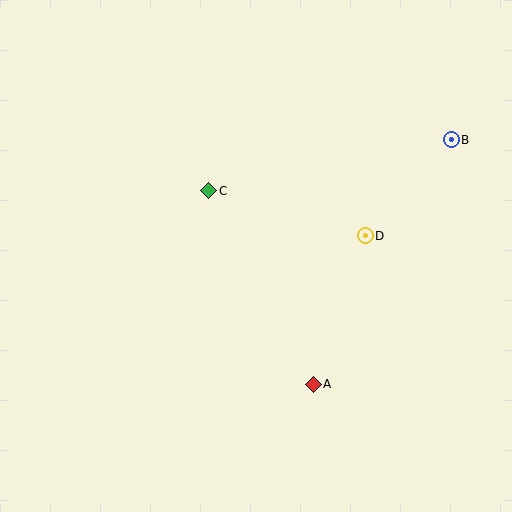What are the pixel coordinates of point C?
Point C is at (209, 191).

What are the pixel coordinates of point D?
Point D is at (365, 236).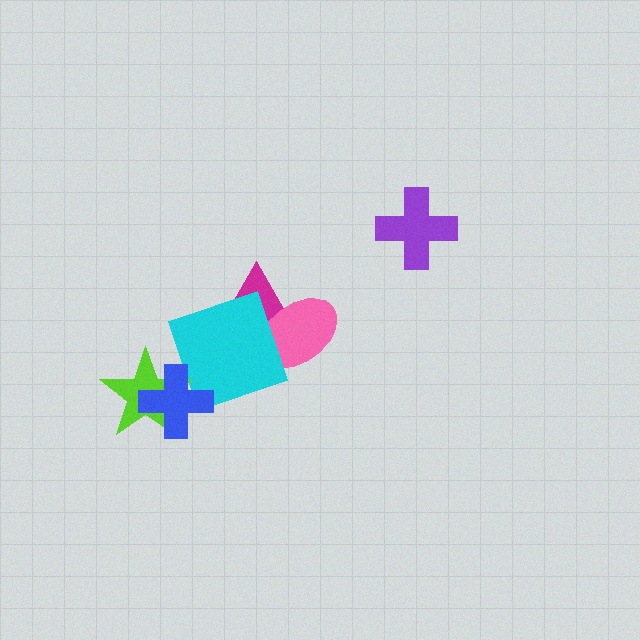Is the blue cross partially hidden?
No, no other shape covers it.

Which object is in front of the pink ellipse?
The cyan square is in front of the pink ellipse.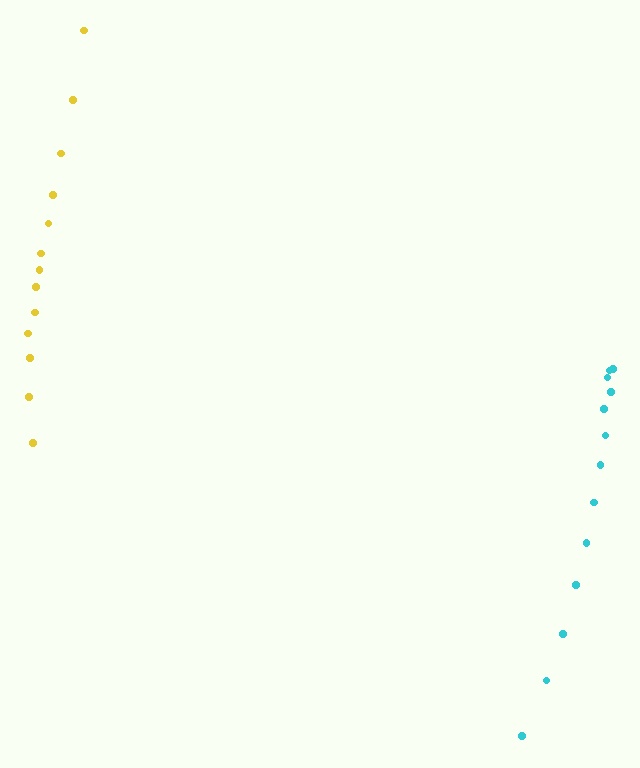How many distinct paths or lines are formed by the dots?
There are 2 distinct paths.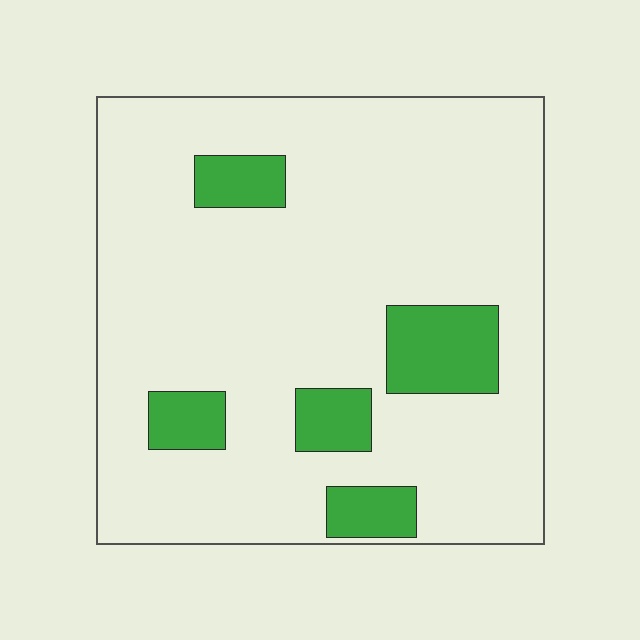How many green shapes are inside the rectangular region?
5.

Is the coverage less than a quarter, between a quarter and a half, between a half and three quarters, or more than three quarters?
Less than a quarter.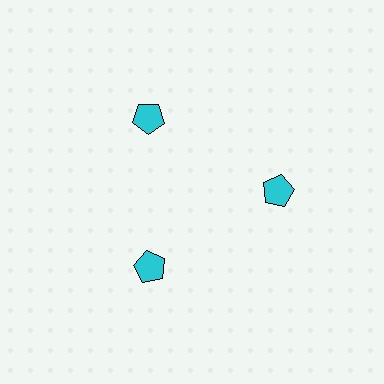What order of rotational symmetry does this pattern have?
This pattern has 3-fold rotational symmetry.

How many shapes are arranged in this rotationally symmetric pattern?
There are 3 shapes, arranged in 3 groups of 1.